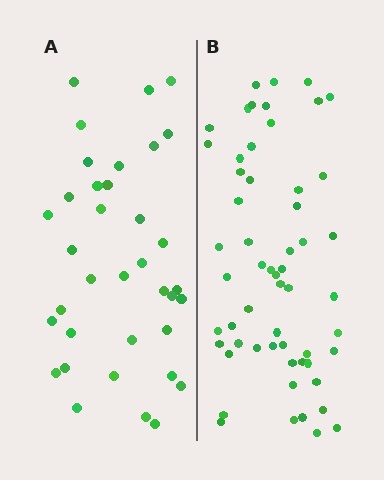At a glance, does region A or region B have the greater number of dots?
Region B (the right region) has more dots.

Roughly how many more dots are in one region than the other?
Region B has approximately 20 more dots than region A.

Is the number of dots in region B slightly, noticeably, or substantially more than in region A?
Region B has substantially more. The ratio is roughly 1.6 to 1.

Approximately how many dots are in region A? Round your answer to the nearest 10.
About 40 dots. (The exact count is 36, which rounds to 40.)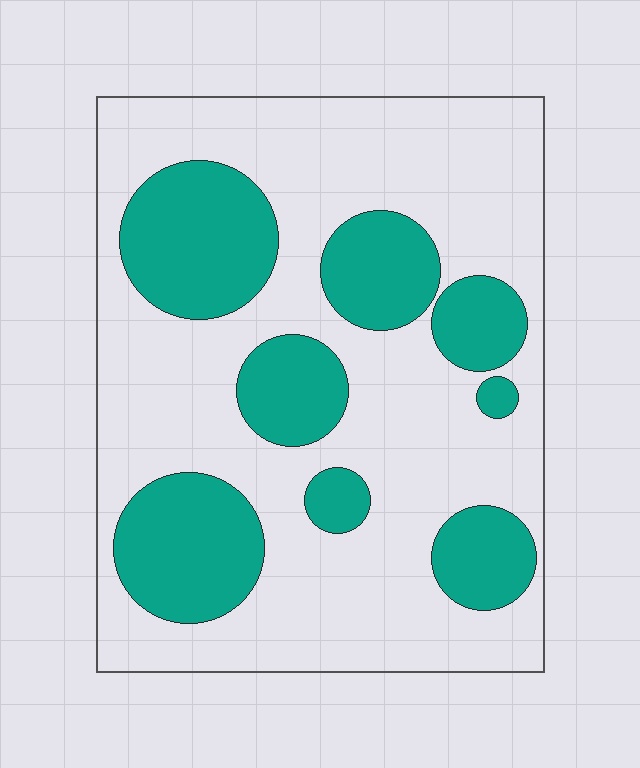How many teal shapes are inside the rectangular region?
8.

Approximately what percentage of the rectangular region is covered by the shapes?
Approximately 30%.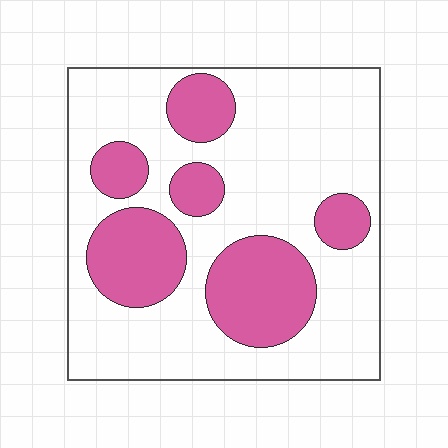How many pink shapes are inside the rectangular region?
6.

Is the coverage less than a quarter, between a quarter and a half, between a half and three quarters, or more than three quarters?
Between a quarter and a half.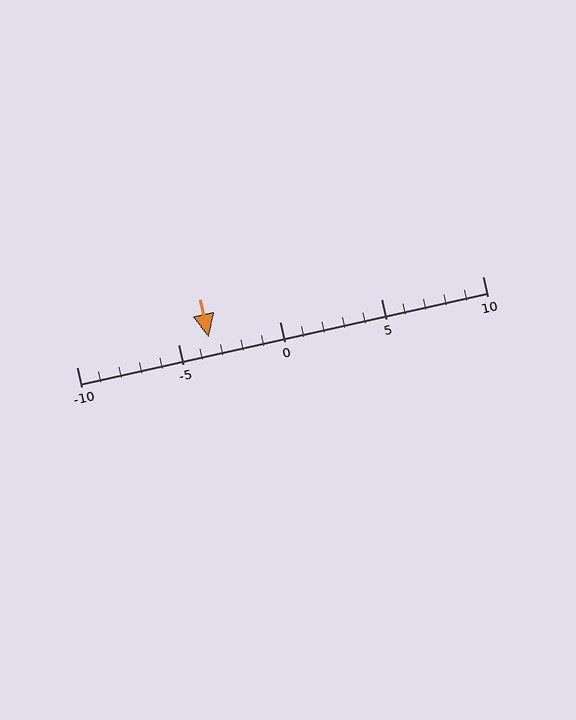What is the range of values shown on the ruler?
The ruler shows values from -10 to 10.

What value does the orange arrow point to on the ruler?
The orange arrow points to approximately -4.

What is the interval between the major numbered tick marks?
The major tick marks are spaced 5 units apart.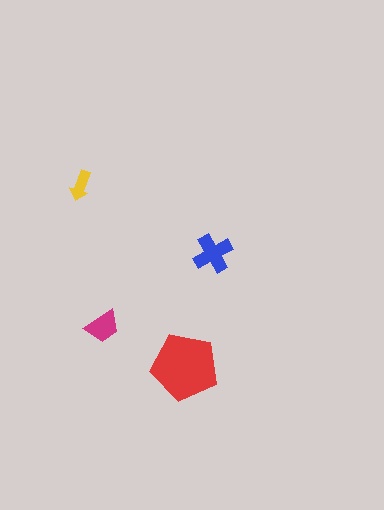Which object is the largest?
The red pentagon.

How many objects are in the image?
There are 4 objects in the image.